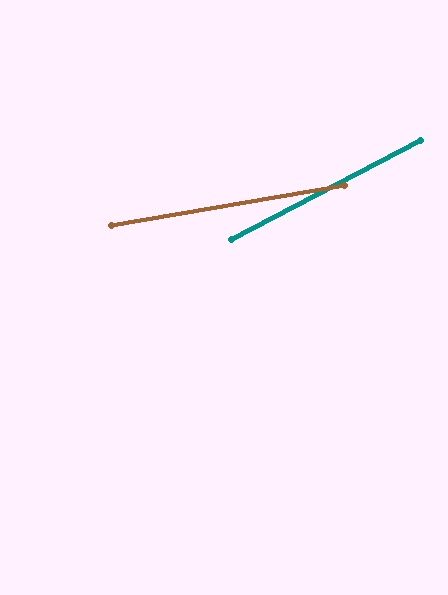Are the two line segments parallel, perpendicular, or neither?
Neither parallel nor perpendicular — they differ by about 18°.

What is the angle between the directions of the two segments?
Approximately 18 degrees.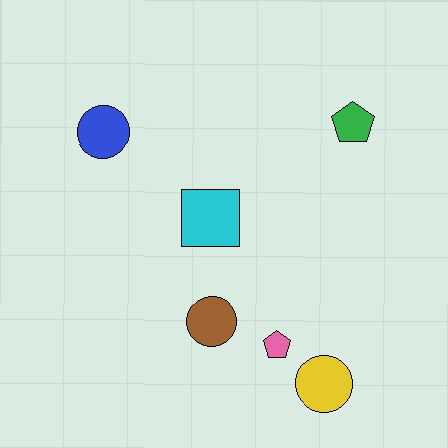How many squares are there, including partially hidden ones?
There is 1 square.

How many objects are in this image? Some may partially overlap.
There are 6 objects.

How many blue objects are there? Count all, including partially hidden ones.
There is 1 blue object.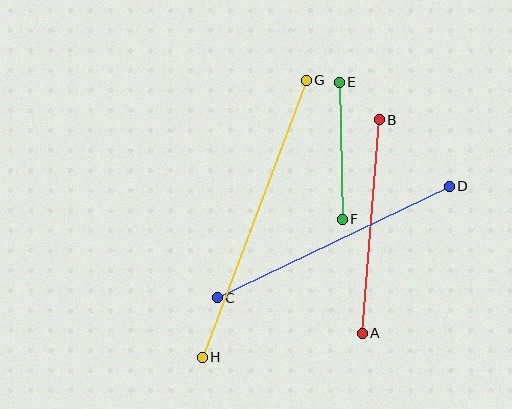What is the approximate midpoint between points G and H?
The midpoint is at approximately (254, 219) pixels.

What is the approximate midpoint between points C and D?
The midpoint is at approximately (333, 242) pixels.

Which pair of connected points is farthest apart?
Points G and H are farthest apart.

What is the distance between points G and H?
The distance is approximately 295 pixels.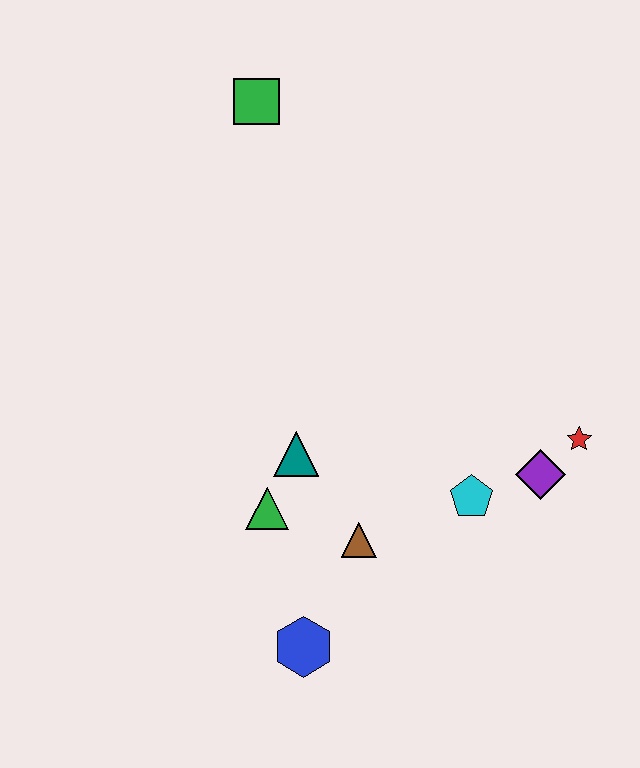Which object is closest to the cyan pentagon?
The purple diamond is closest to the cyan pentagon.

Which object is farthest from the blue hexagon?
The green square is farthest from the blue hexagon.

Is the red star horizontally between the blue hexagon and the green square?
No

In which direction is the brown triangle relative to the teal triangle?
The brown triangle is below the teal triangle.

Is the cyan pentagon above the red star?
No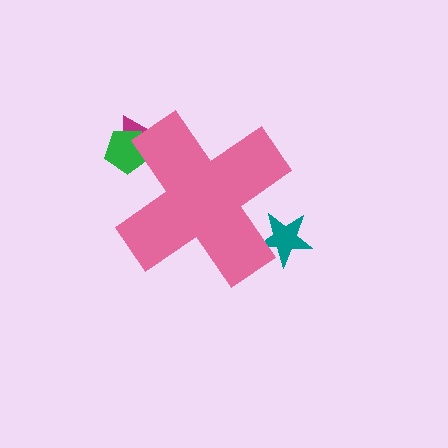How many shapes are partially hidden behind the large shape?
3 shapes are partially hidden.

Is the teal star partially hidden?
Yes, the teal star is partially hidden behind the pink cross.